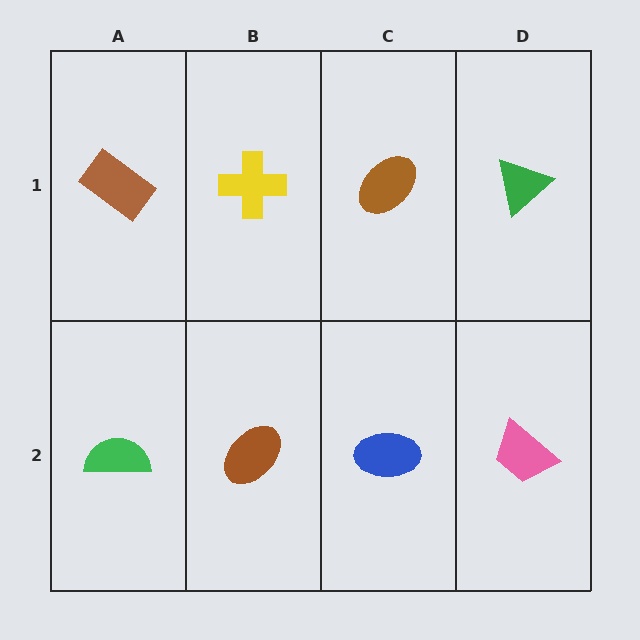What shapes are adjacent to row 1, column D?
A pink trapezoid (row 2, column D), a brown ellipse (row 1, column C).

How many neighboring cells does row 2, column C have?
3.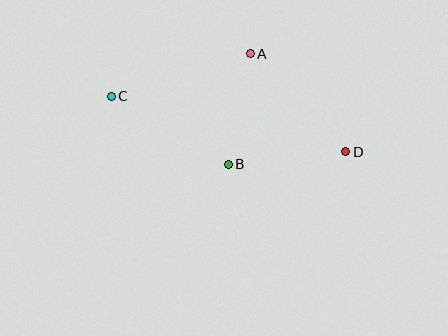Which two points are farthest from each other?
Points C and D are farthest from each other.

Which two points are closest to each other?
Points A and B are closest to each other.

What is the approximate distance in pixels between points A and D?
The distance between A and D is approximately 137 pixels.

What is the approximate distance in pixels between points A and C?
The distance between A and C is approximately 145 pixels.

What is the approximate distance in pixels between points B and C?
The distance between B and C is approximately 135 pixels.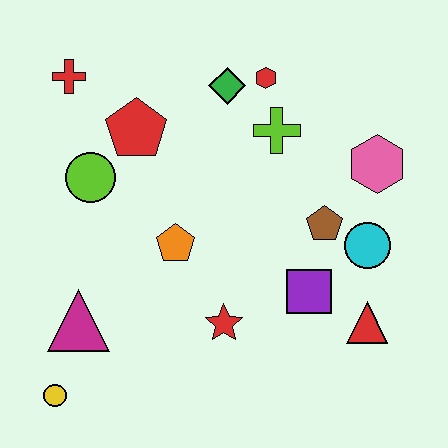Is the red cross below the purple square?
No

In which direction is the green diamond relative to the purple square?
The green diamond is above the purple square.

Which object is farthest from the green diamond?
The yellow circle is farthest from the green diamond.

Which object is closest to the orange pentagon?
The red star is closest to the orange pentagon.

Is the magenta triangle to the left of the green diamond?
Yes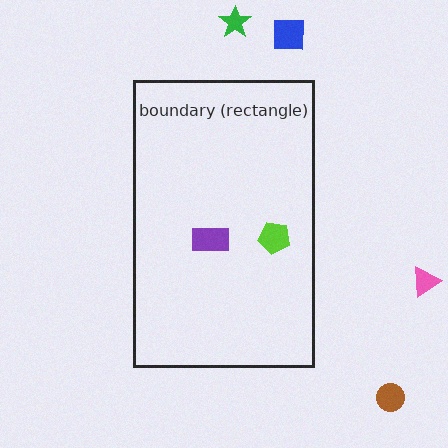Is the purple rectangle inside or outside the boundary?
Inside.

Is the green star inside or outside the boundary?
Outside.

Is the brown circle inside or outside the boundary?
Outside.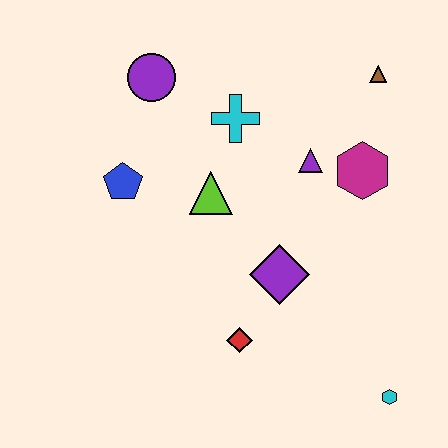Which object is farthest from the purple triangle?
The cyan hexagon is farthest from the purple triangle.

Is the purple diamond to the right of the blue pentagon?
Yes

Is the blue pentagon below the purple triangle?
Yes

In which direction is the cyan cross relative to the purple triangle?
The cyan cross is to the left of the purple triangle.